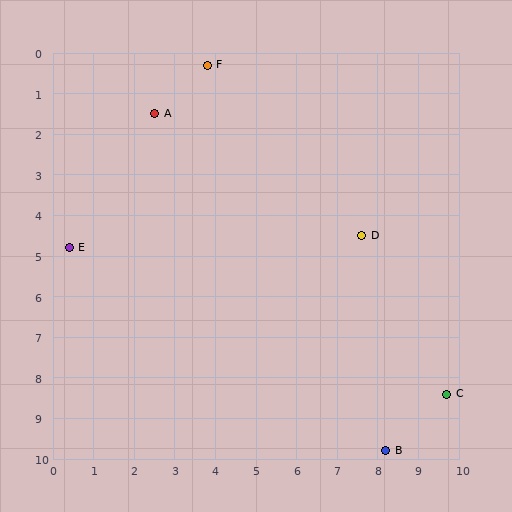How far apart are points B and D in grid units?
Points B and D are about 5.3 grid units apart.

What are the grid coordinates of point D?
Point D is at approximately (7.6, 4.5).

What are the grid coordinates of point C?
Point C is at approximately (9.7, 8.4).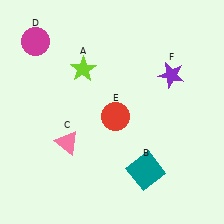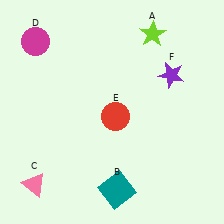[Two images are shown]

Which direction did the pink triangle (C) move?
The pink triangle (C) moved down.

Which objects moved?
The objects that moved are: the lime star (A), the teal square (B), the pink triangle (C).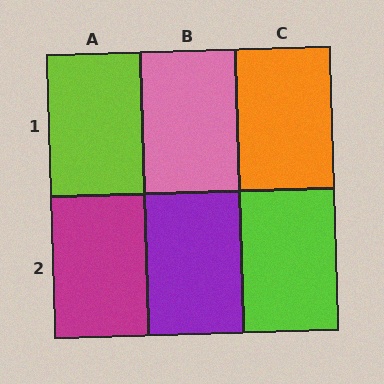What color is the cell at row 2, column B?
Purple.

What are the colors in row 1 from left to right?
Lime, pink, orange.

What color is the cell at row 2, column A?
Magenta.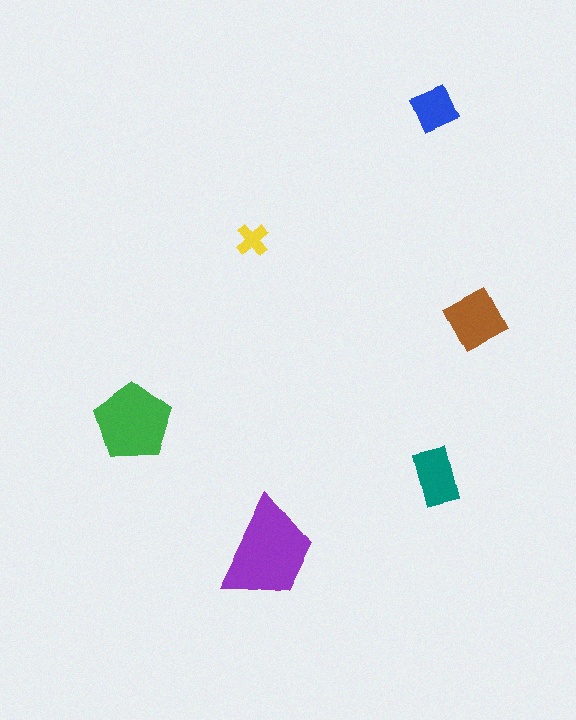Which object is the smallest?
The yellow cross.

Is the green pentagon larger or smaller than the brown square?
Larger.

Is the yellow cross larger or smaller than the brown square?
Smaller.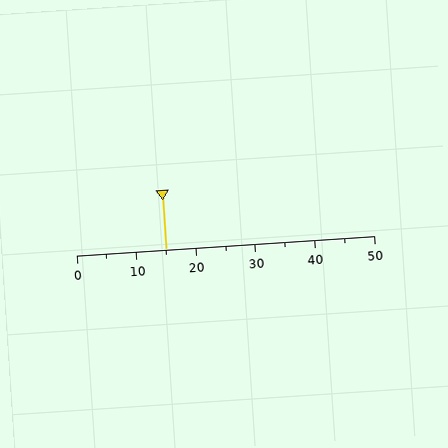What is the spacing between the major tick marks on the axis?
The major ticks are spaced 10 apart.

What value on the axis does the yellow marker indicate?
The marker indicates approximately 15.